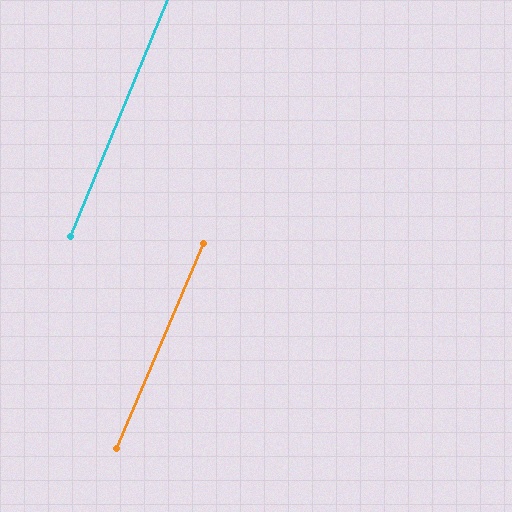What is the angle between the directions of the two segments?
Approximately 1 degree.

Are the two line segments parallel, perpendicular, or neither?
Parallel — their directions differ by only 0.7°.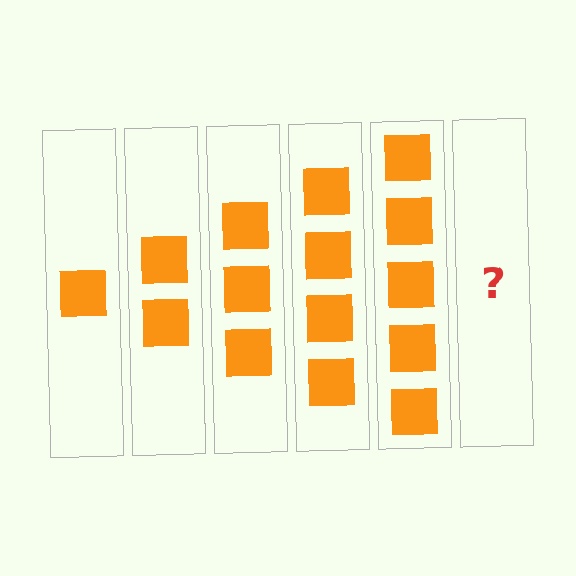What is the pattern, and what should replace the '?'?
The pattern is that each step adds one more square. The '?' should be 6 squares.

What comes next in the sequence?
The next element should be 6 squares.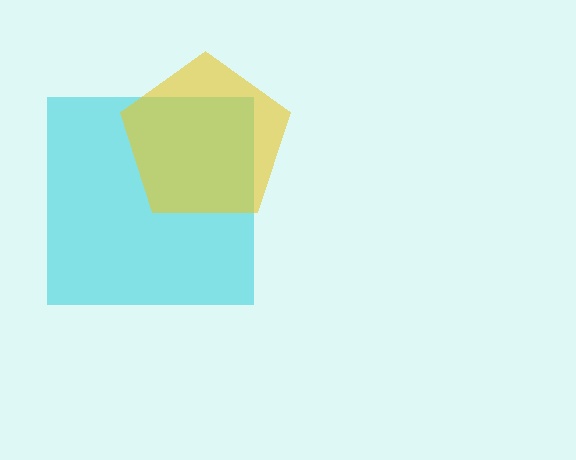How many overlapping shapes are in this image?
There are 2 overlapping shapes in the image.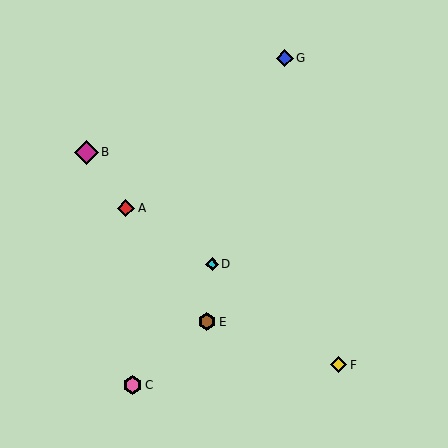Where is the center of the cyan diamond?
The center of the cyan diamond is at (212, 264).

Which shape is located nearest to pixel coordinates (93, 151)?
The magenta diamond (labeled B) at (86, 152) is nearest to that location.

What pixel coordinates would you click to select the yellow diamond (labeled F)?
Click at (338, 365) to select the yellow diamond F.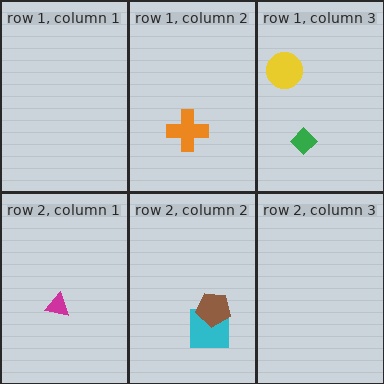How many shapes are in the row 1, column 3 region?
2.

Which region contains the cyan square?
The row 2, column 2 region.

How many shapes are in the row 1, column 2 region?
1.